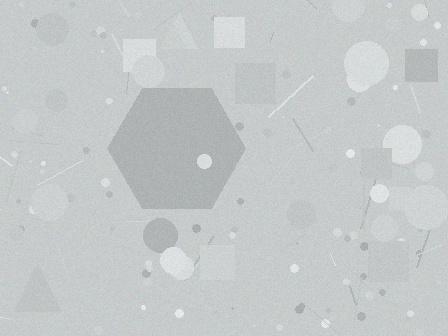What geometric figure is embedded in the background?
A hexagon is embedded in the background.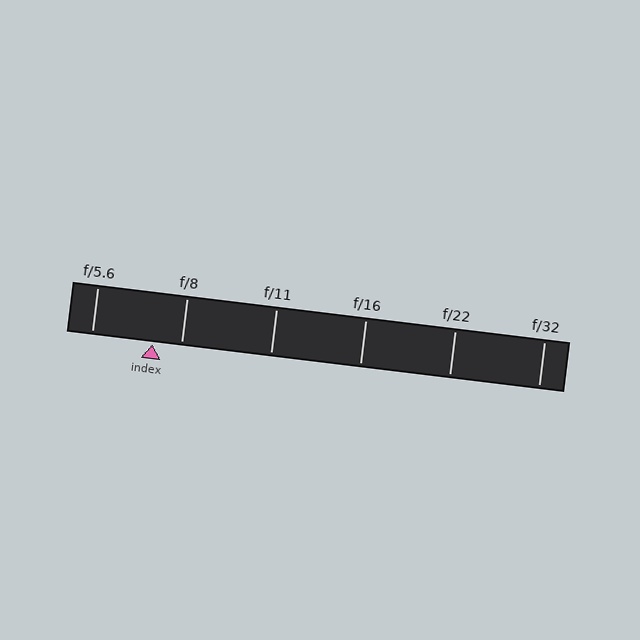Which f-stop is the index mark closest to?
The index mark is closest to f/8.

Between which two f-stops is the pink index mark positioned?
The index mark is between f/5.6 and f/8.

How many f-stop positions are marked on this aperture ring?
There are 6 f-stop positions marked.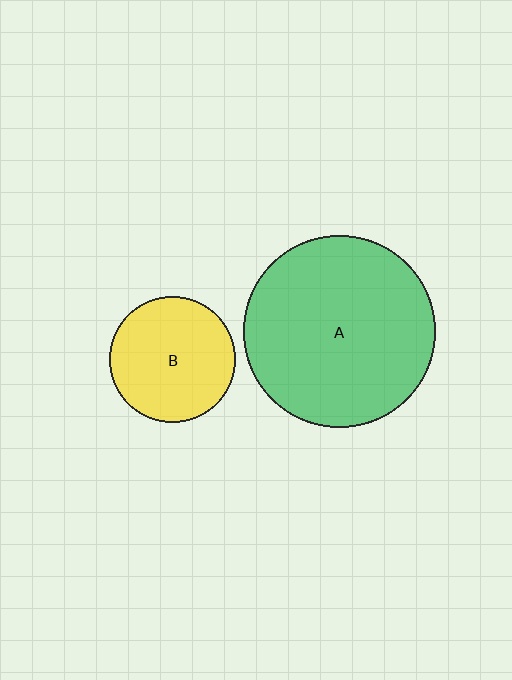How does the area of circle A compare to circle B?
Approximately 2.3 times.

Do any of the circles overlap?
No, none of the circles overlap.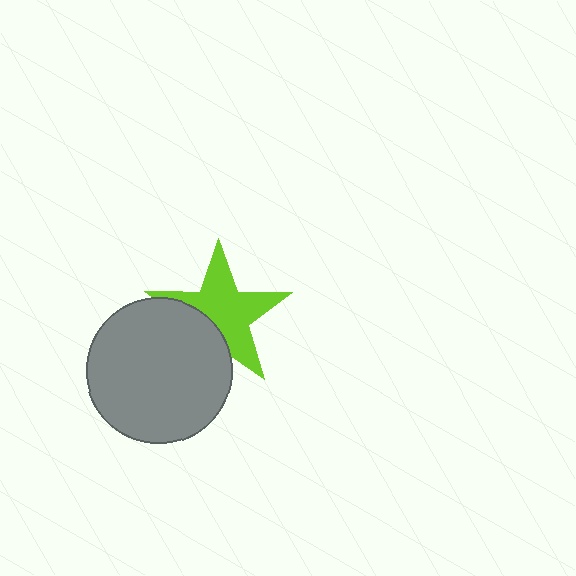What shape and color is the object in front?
The object in front is a gray circle.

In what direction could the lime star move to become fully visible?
The lime star could move toward the upper-right. That would shift it out from behind the gray circle entirely.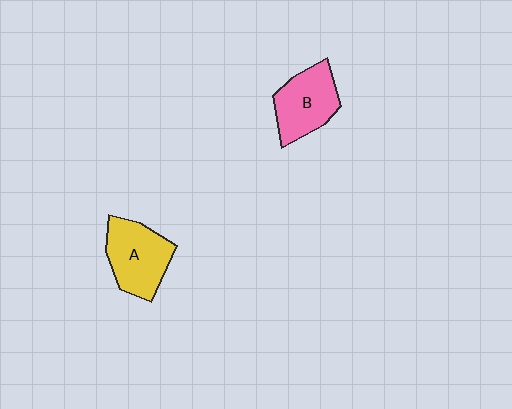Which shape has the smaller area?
Shape B (pink).